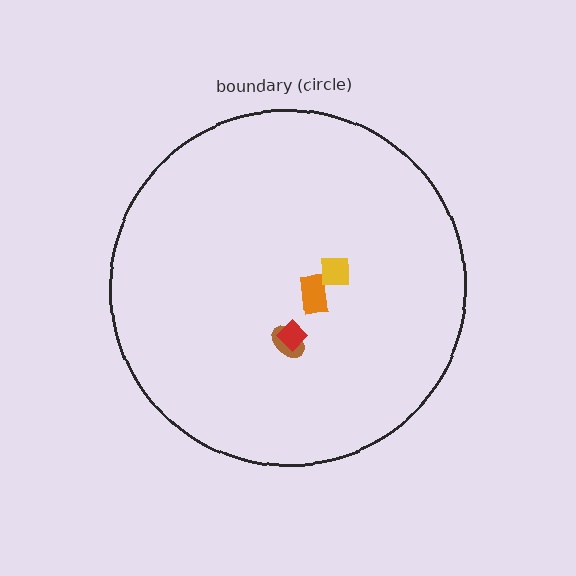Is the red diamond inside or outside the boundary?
Inside.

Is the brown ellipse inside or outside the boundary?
Inside.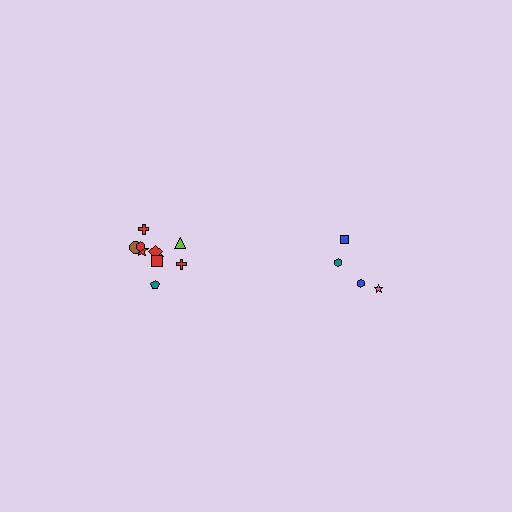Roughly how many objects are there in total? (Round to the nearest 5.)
Roughly 15 objects in total.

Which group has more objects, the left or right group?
The left group.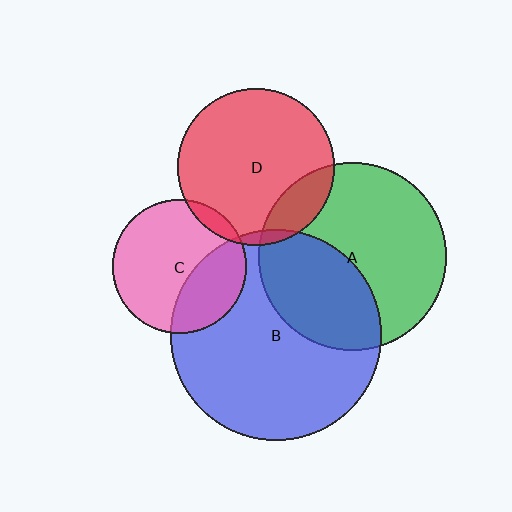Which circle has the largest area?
Circle B (blue).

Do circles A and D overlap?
Yes.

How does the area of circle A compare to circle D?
Approximately 1.4 times.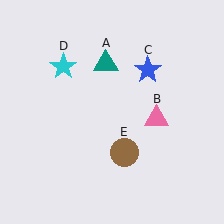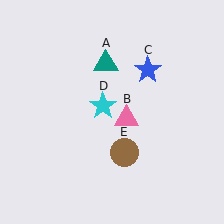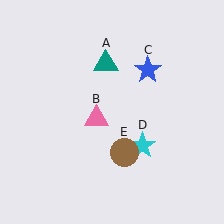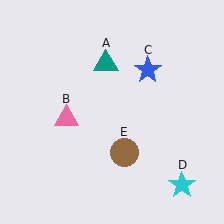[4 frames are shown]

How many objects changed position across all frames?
2 objects changed position: pink triangle (object B), cyan star (object D).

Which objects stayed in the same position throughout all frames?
Teal triangle (object A) and blue star (object C) and brown circle (object E) remained stationary.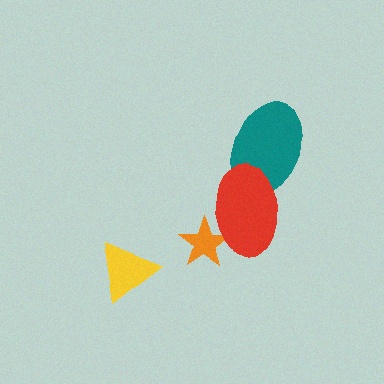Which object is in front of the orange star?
The red ellipse is in front of the orange star.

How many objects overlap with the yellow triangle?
0 objects overlap with the yellow triangle.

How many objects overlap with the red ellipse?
2 objects overlap with the red ellipse.